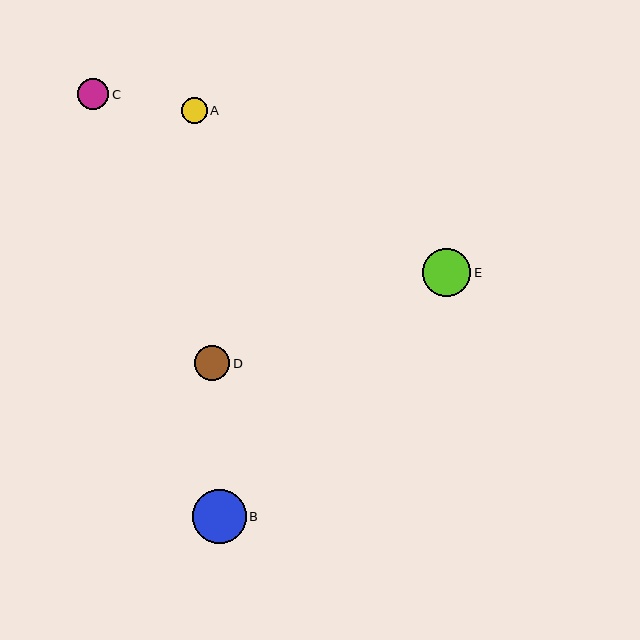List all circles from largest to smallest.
From largest to smallest: B, E, D, C, A.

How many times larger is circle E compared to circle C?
Circle E is approximately 1.6 times the size of circle C.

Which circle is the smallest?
Circle A is the smallest with a size of approximately 26 pixels.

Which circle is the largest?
Circle B is the largest with a size of approximately 54 pixels.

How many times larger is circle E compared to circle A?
Circle E is approximately 1.8 times the size of circle A.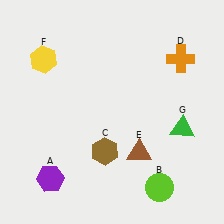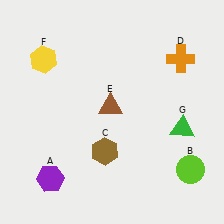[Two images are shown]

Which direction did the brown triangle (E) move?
The brown triangle (E) moved up.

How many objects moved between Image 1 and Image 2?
2 objects moved between the two images.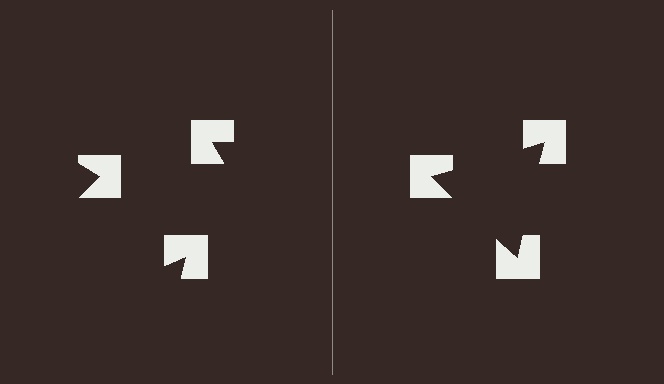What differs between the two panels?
The notched squares are positioned identically on both sides; only the wedge orientations differ. On the right they align to a triangle; on the left they are misaligned.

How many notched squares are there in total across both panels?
6 — 3 on each side.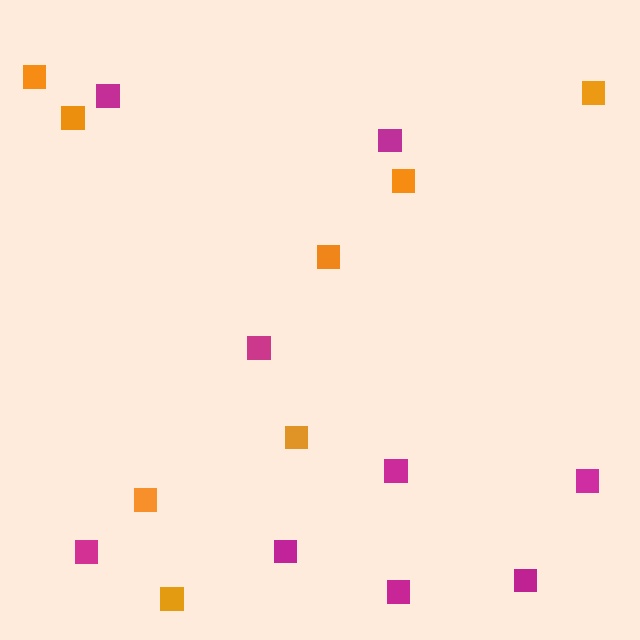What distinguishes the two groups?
There are 2 groups: one group of orange squares (8) and one group of magenta squares (9).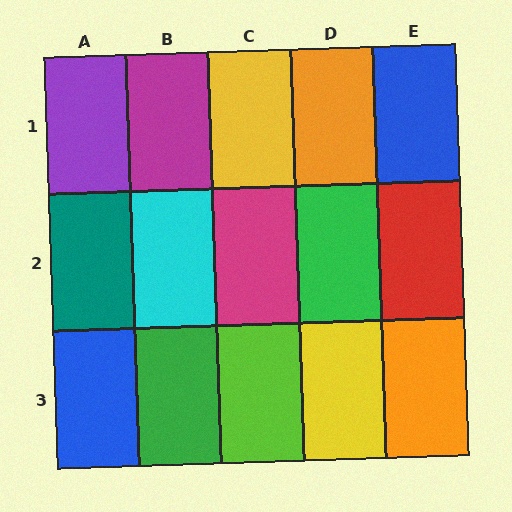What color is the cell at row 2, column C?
Magenta.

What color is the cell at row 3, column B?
Green.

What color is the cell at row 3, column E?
Orange.